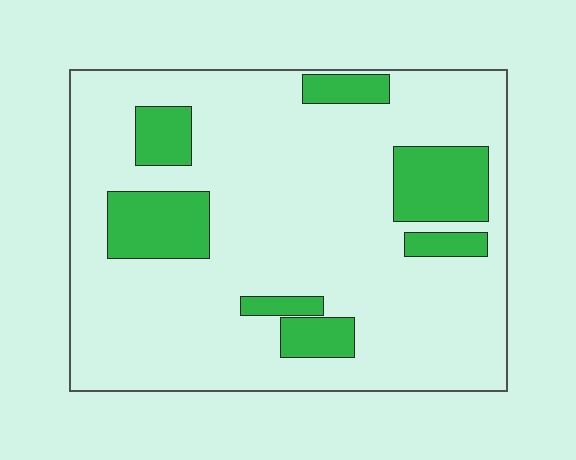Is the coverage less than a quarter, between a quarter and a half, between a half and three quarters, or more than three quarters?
Less than a quarter.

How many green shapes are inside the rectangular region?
7.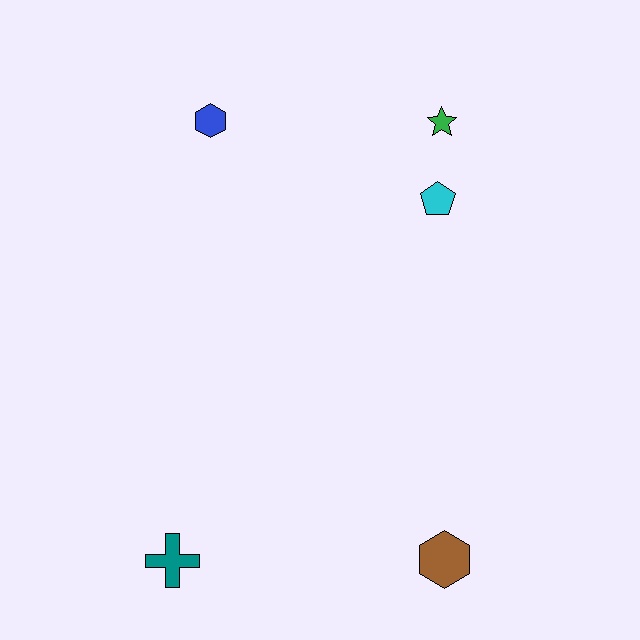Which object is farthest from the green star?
The teal cross is farthest from the green star.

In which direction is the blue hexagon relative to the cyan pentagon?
The blue hexagon is to the left of the cyan pentagon.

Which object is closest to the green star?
The cyan pentagon is closest to the green star.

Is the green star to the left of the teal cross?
No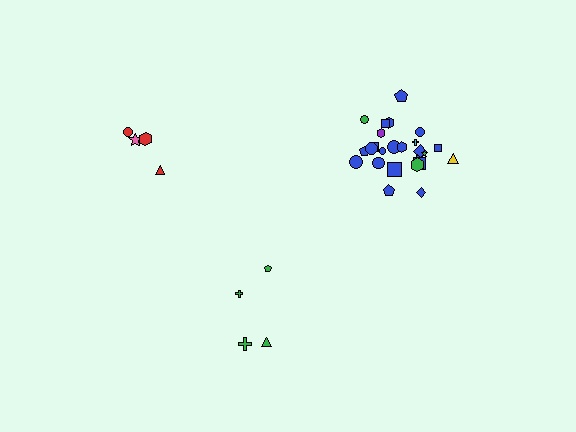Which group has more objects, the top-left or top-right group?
The top-right group.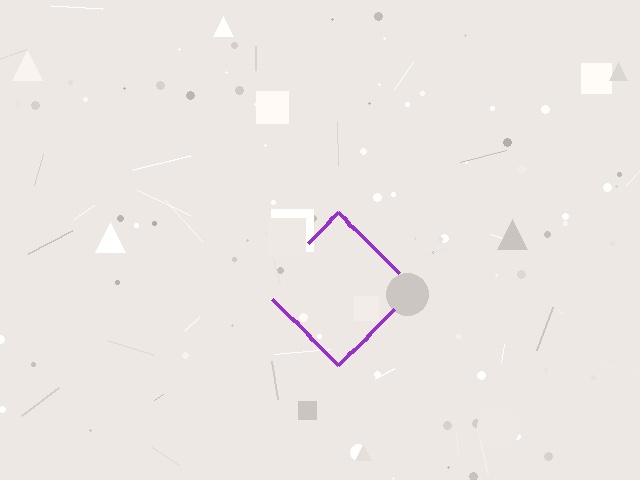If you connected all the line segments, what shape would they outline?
They would outline a diamond.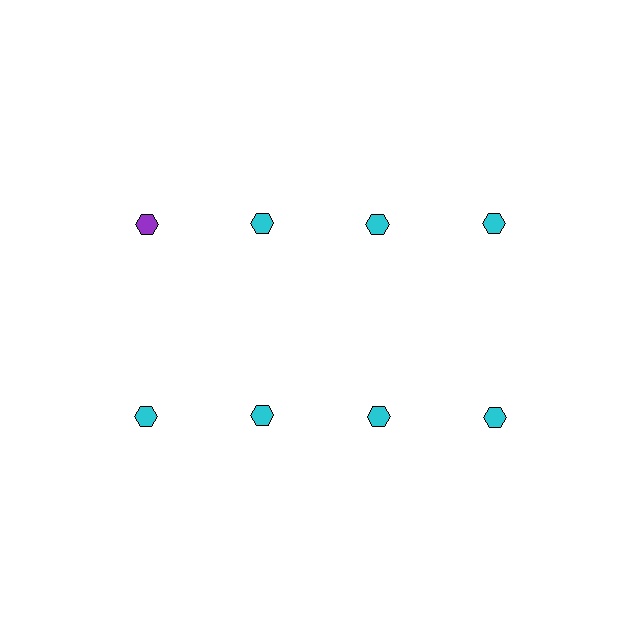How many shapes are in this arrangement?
There are 8 shapes arranged in a grid pattern.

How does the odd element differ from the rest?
It has a different color: purple instead of cyan.